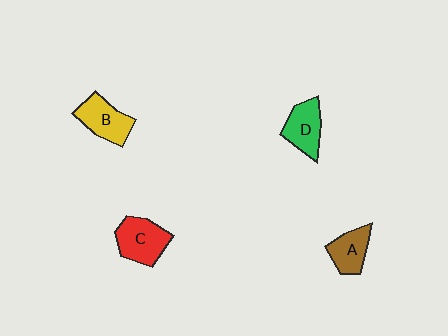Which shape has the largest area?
Shape C (red).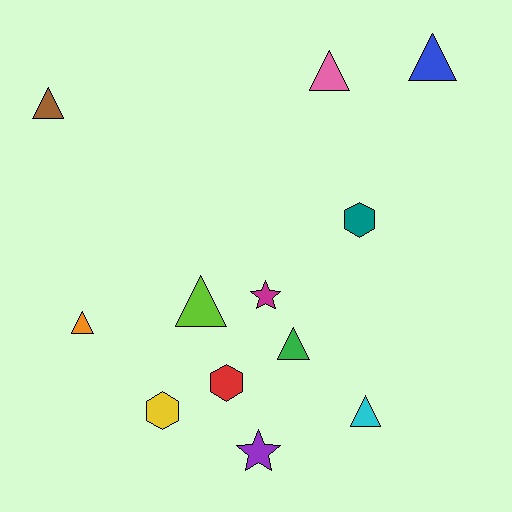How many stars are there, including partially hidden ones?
There are 2 stars.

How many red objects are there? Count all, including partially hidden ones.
There is 1 red object.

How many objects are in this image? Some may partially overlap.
There are 12 objects.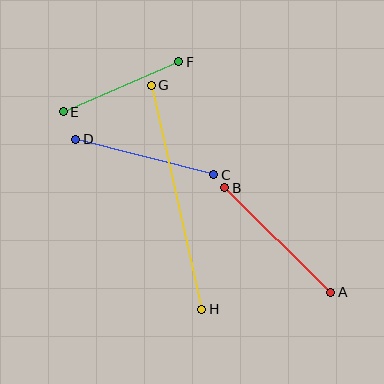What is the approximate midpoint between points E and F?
The midpoint is at approximately (121, 87) pixels.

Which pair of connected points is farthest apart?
Points G and H are farthest apart.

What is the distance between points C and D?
The distance is approximately 142 pixels.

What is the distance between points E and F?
The distance is approximately 126 pixels.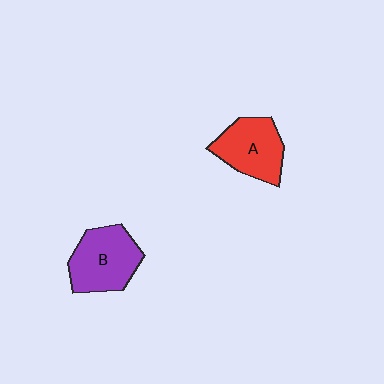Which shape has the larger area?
Shape B (purple).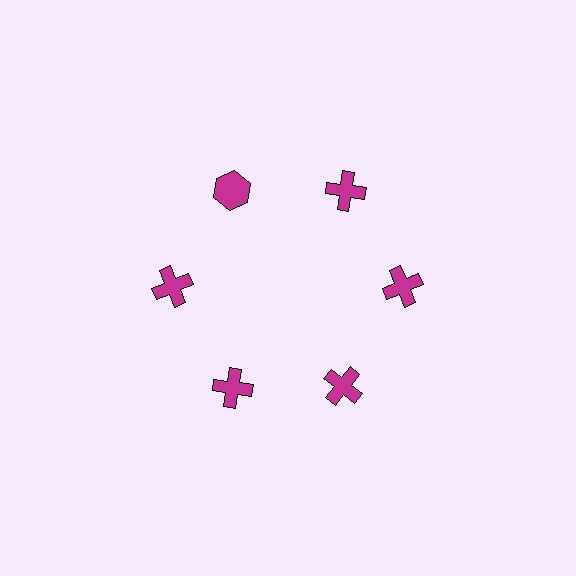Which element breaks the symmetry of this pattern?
The magenta hexagon at roughly the 11 o'clock position breaks the symmetry. All other shapes are magenta crosses.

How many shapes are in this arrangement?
There are 6 shapes arranged in a ring pattern.